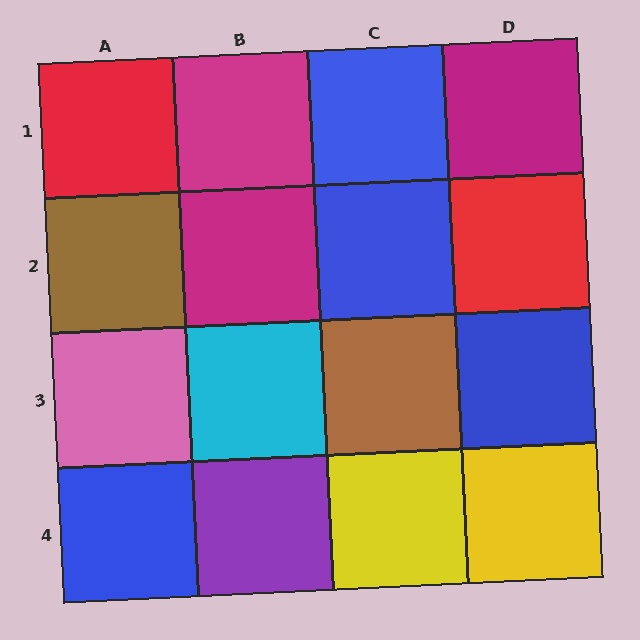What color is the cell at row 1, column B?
Magenta.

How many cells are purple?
1 cell is purple.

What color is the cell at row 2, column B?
Magenta.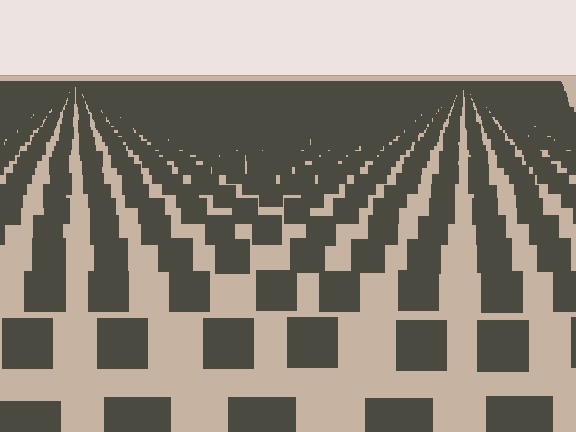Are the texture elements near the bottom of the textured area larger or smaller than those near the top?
Larger. Near the bottom, elements are closer to the viewer and appear at a bigger on-screen size.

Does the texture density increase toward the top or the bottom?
Density increases toward the top.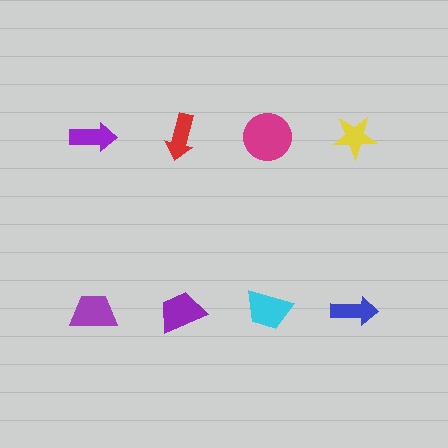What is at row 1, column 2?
A red arrow.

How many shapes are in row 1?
4 shapes.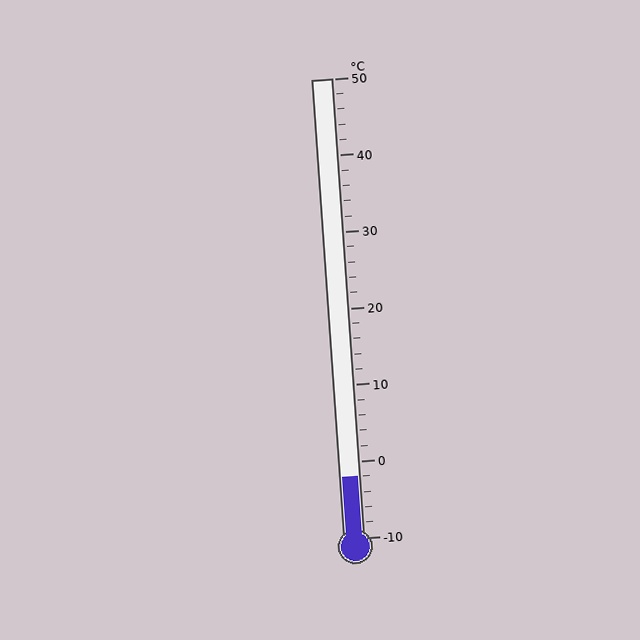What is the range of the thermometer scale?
The thermometer scale ranges from -10°C to 50°C.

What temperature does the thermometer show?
The thermometer shows approximately -2°C.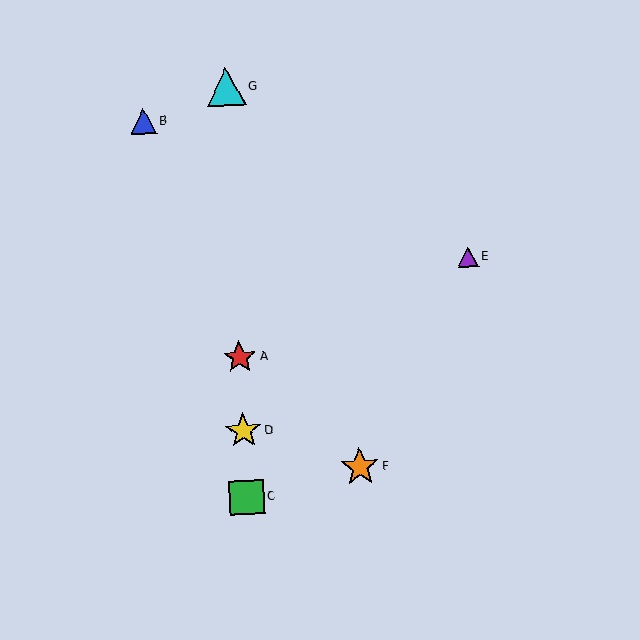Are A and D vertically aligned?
Yes, both are at x≈240.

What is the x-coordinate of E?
Object E is at x≈468.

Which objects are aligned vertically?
Objects A, C, D, G are aligned vertically.